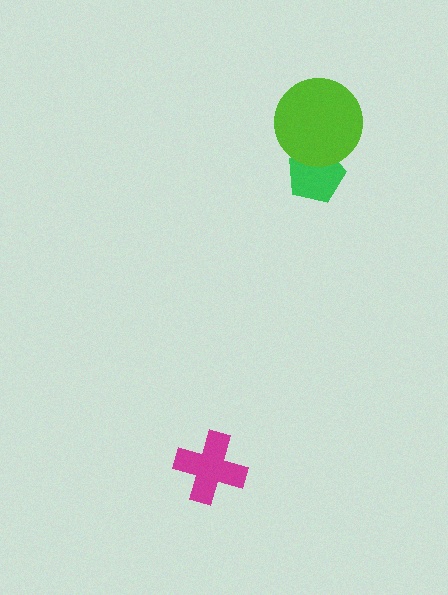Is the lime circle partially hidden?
No, no other shape covers it.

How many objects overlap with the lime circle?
1 object overlaps with the lime circle.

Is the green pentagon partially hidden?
Yes, it is partially covered by another shape.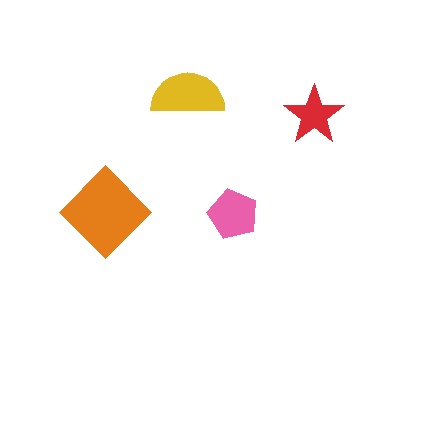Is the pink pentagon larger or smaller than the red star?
Larger.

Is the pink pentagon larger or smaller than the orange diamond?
Smaller.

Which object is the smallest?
The red star.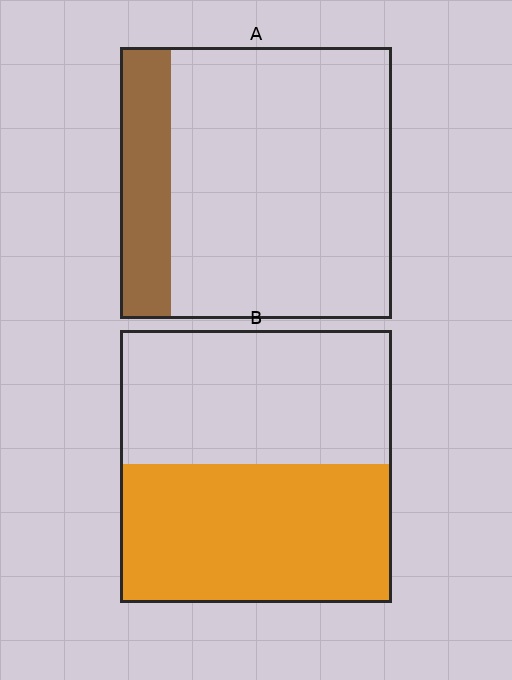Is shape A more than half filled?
No.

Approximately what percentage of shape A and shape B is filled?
A is approximately 20% and B is approximately 50%.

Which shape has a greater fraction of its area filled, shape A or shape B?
Shape B.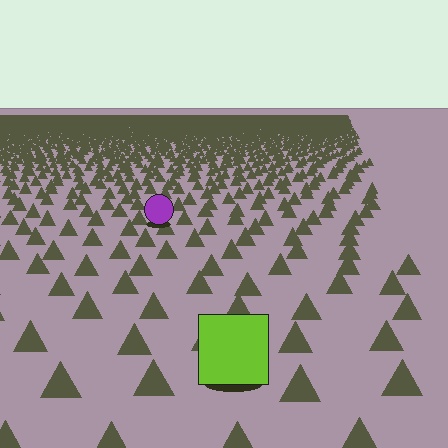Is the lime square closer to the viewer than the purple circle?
Yes. The lime square is closer — you can tell from the texture gradient: the ground texture is coarser near it.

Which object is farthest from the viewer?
The purple circle is farthest from the viewer. It appears smaller and the ground texture around it is denser.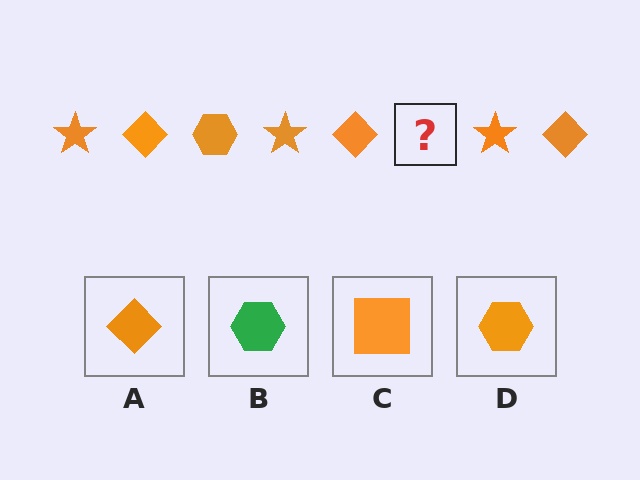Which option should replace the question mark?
Option D.